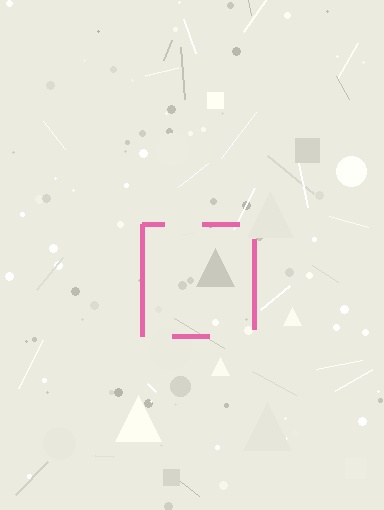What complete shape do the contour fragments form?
The contour fragments form a square.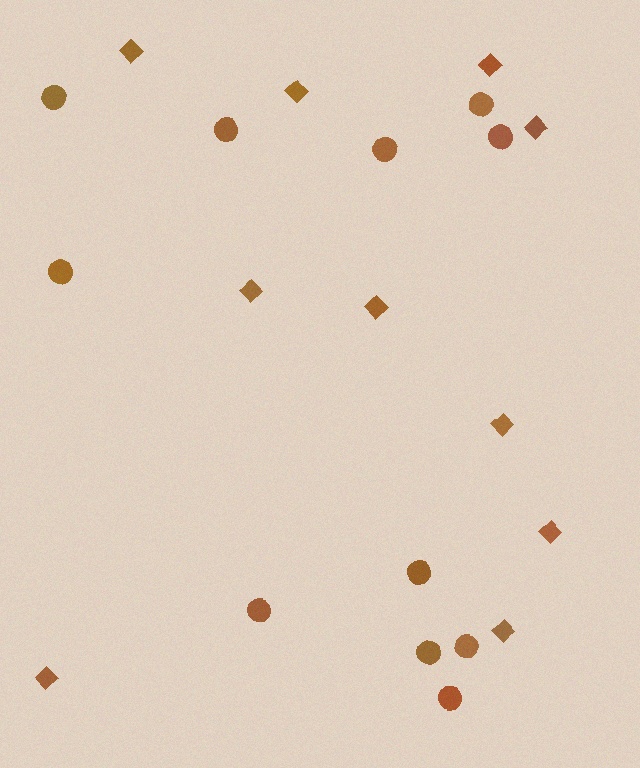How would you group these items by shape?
There are 2 groups: one group of circles (11) and one group of diamonds (10).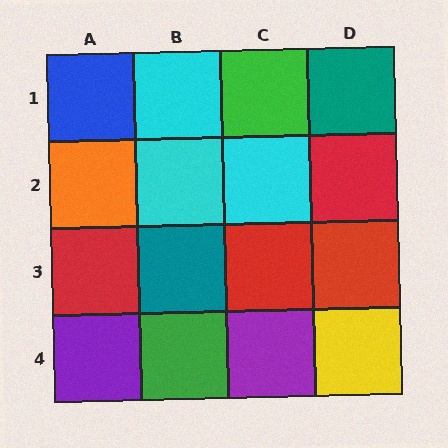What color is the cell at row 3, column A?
Red.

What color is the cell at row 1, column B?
Cyan.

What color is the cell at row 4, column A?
Purple.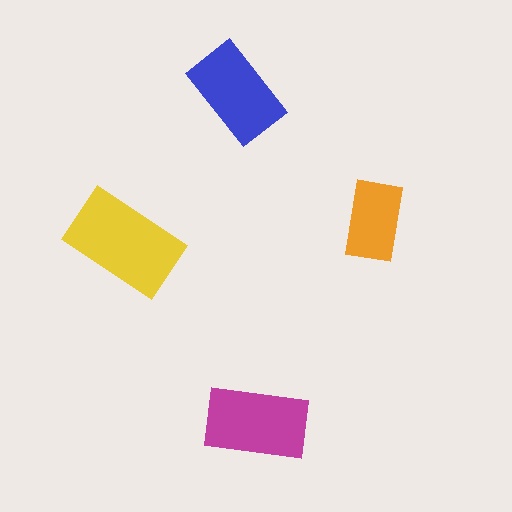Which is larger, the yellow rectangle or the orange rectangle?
The yellow one.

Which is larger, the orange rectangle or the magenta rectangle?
The magenta one.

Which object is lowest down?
The magenta rectangle is bottommost.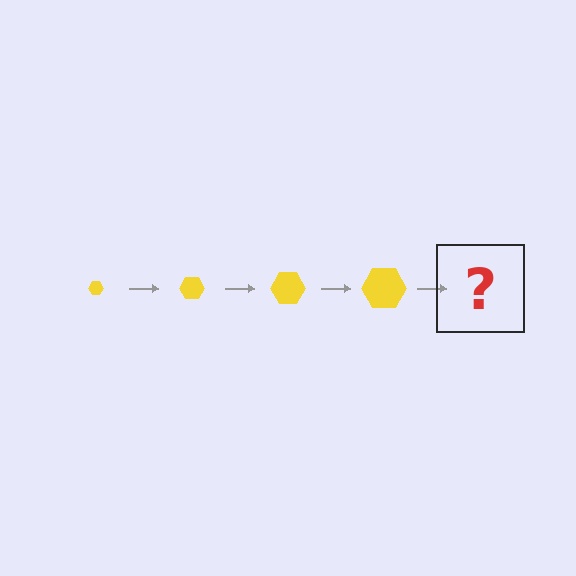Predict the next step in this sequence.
The next step is a yellow hexagon, larger than the previous one.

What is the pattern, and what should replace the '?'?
The pattern is that the hexagon gets progressively larger each step. The '?' should be a yellow hexagon, larger than the previous one.